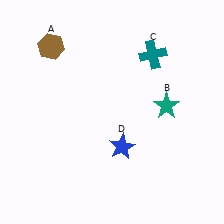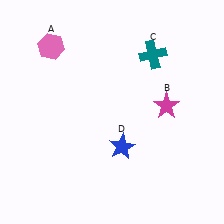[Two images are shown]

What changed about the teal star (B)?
In Image 1, B is teal. In Image 2, it changed to magenta.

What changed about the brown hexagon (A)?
In Image 1, A is brown. In Image 2, it changed to pink.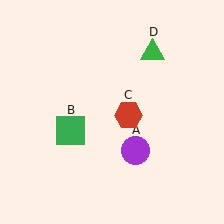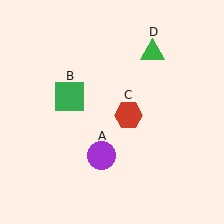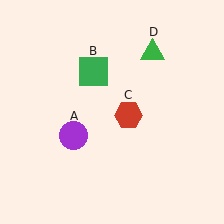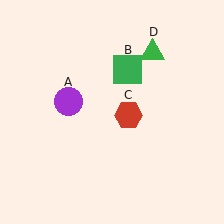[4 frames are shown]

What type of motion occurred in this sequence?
The purple circle (object A), green square (object B) rotated clockwise around the center of the scene.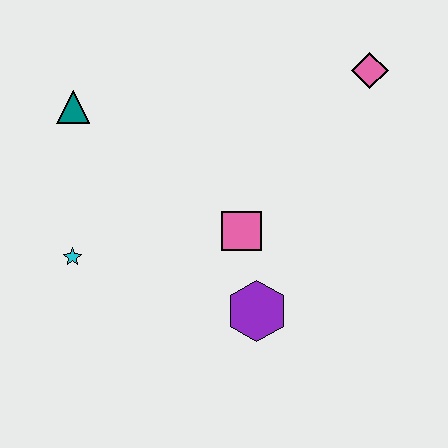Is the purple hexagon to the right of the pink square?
Yes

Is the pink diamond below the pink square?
No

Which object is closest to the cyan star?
The teal triangle is closest to the cyan star.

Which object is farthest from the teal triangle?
The pink diamond is farthest from the teal triangle.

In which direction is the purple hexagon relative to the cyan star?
The purple hexagon is to the right of the cyan star.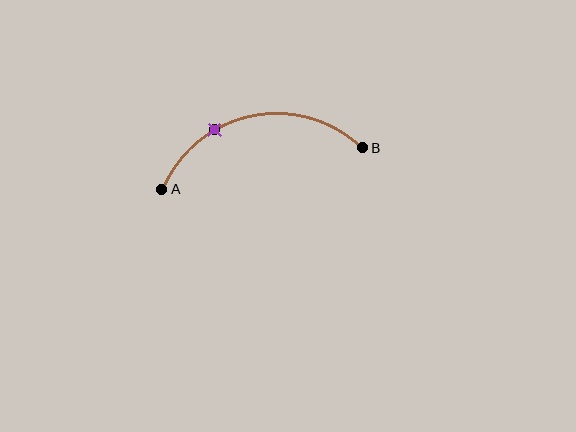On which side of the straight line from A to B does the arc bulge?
The arc bulges above the straight line connecting A and B.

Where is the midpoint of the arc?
The arc midpoint is the point on the curve farthest from the straight line joining A and B. It sits above that line.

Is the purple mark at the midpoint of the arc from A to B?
No. The purple mark lies on the arc but is closer to endpoint A. The arc midpoint would be at the point on the curve equidistant along the arc from both A and B.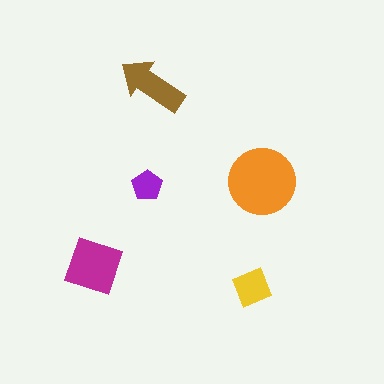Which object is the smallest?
The purple pentagon.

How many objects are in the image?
There are 5 objects in the image.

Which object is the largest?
The orange circle.